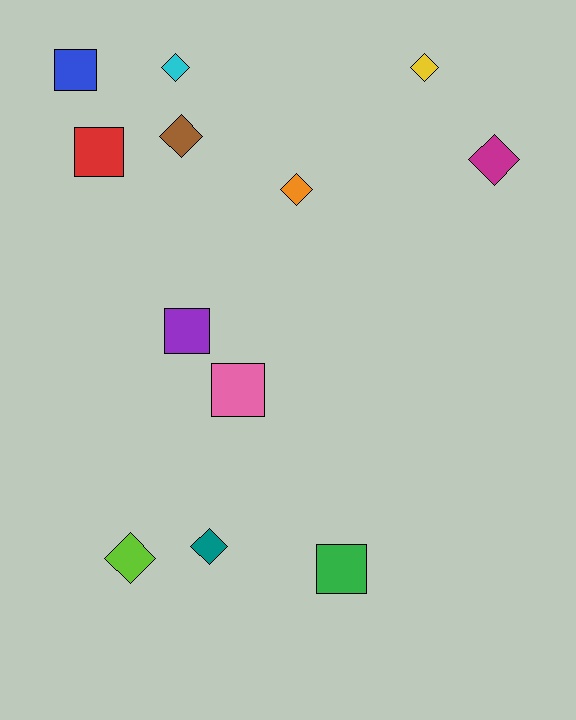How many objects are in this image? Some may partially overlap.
There are 12 objects.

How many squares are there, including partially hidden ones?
There are 5 squares.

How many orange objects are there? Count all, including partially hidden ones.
There is 1 orange object.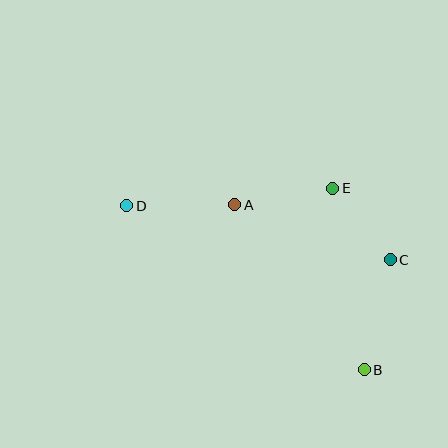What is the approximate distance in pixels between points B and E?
The distance between B and E is approximately 184 pixels.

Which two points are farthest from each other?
Points B and D are farthest from each other.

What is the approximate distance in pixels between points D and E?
The distance between D and E is approximately 206 pixels.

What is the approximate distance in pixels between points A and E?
The distance between A and E is approximately 99 pixels.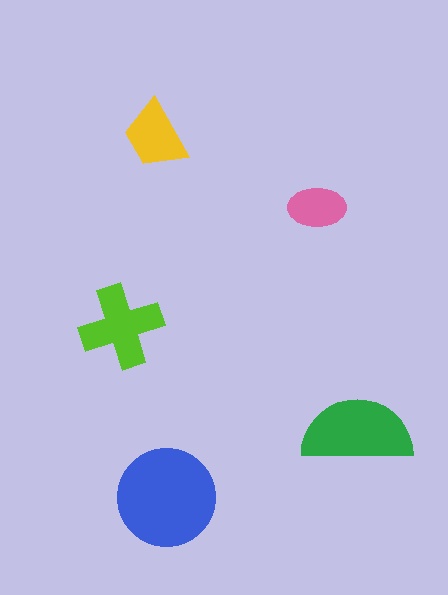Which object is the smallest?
The pink ellipse.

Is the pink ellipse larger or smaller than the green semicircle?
Smaller.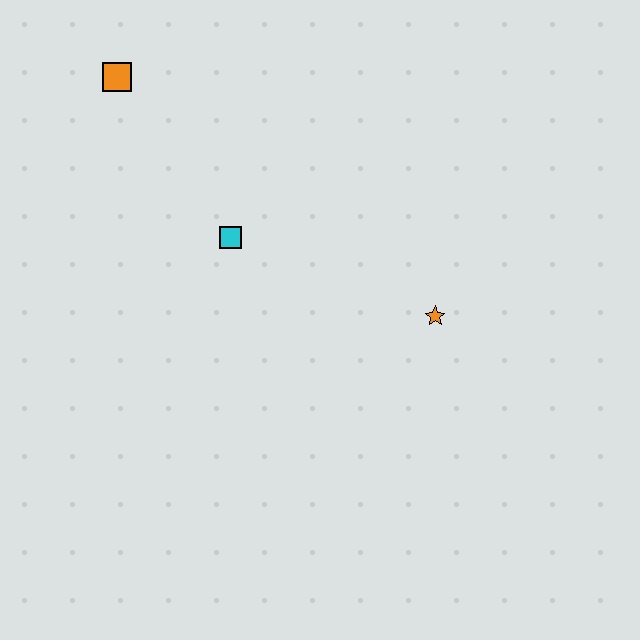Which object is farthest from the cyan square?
The orange star is farthest from the cyan square.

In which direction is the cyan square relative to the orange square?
The cyan square is below the orange square.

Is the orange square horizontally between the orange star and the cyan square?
No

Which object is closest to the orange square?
The cyan square is closest to the orange square.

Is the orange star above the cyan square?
No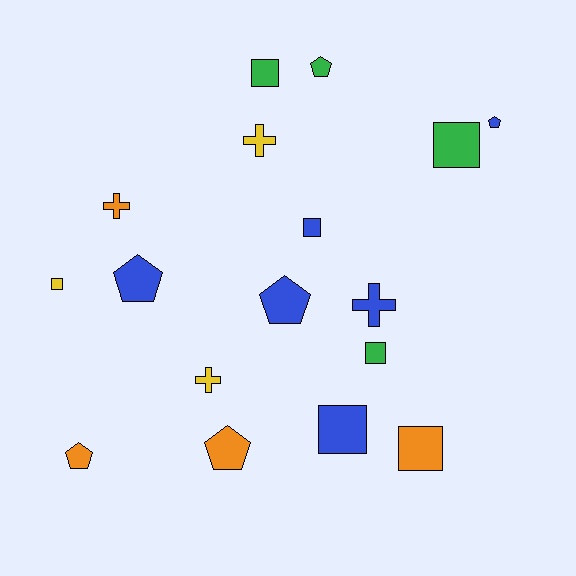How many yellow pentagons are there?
There are no yellow pentagons.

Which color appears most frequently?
Blue, with 6 objects.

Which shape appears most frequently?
Square, with 7 objects.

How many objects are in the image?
There are 17 objects.